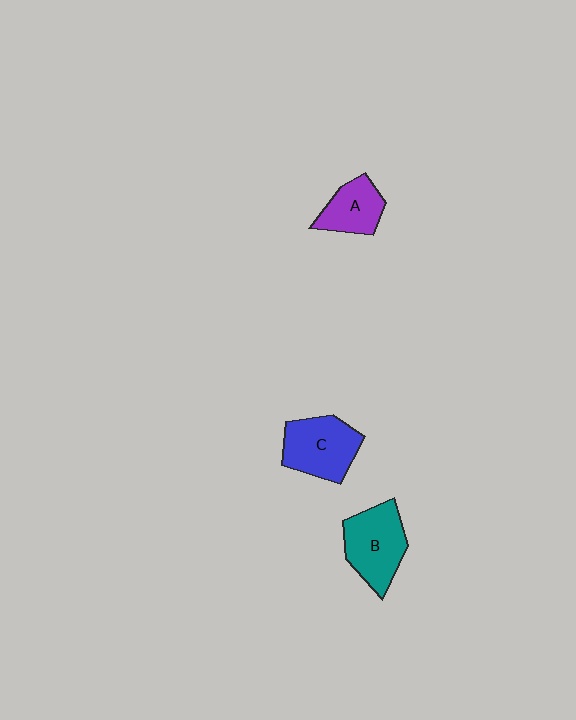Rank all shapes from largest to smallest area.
From largest to smallest: B (teal), C (blue), A (purple).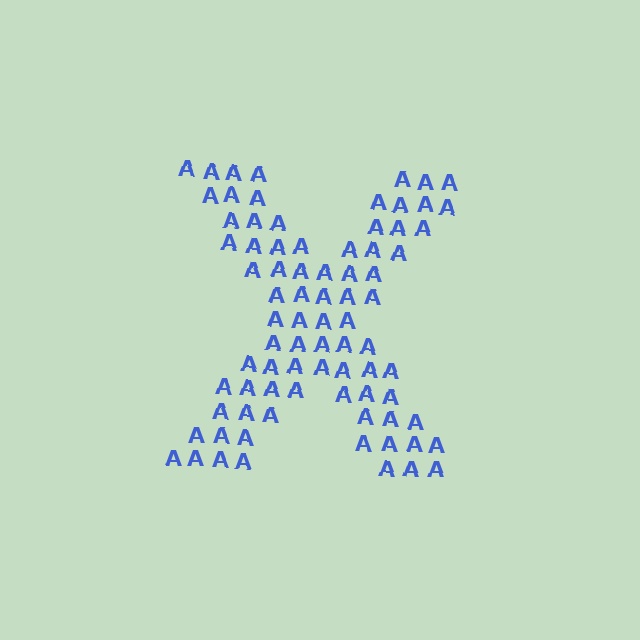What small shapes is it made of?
It is made of small letter A's.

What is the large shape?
The large shape is the letter X.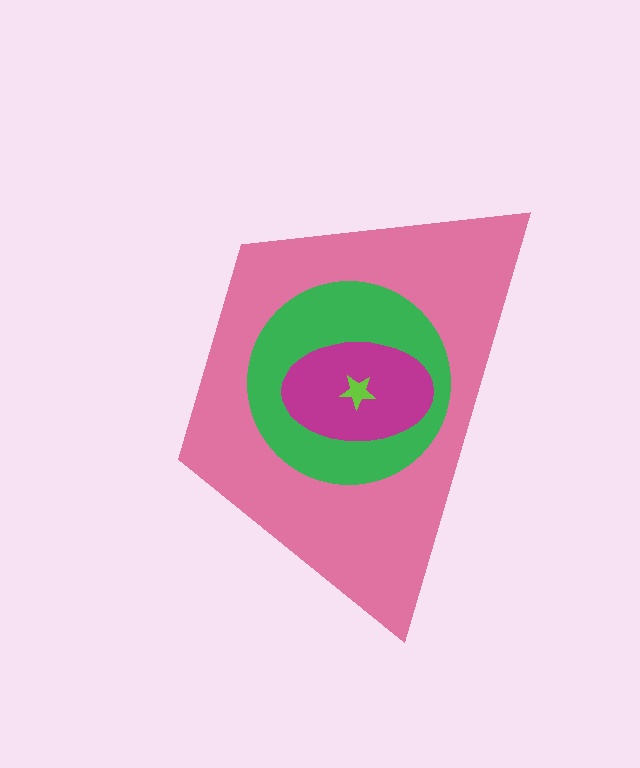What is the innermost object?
The lime star.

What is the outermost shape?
The pink trapezoid.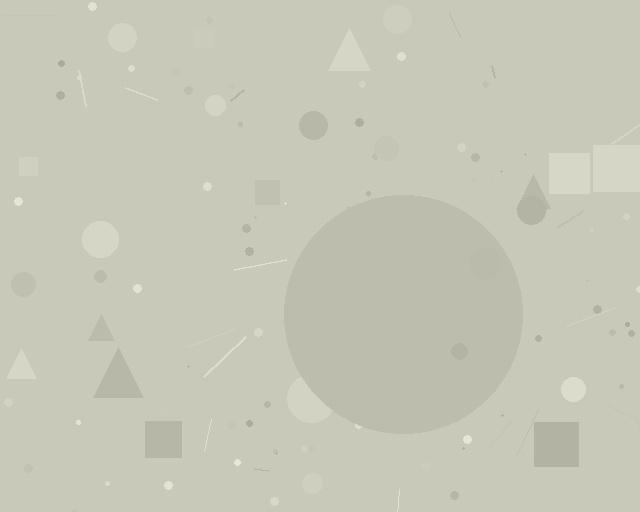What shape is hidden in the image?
A circle is hidden in the image.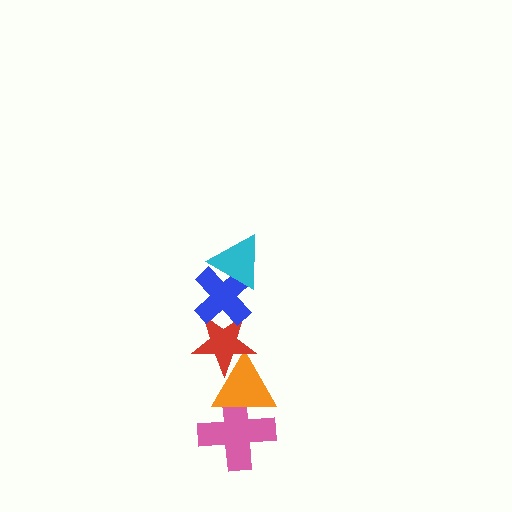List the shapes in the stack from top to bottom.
From top to bottom: the cyan triangle, the blue cross, the red star, the orange triangle, the pink cross.